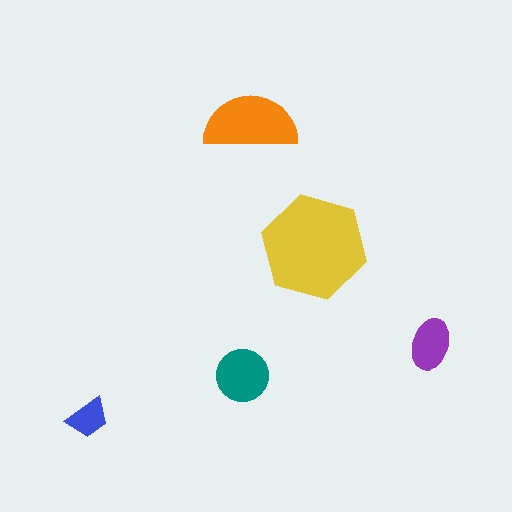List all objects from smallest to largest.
The blue trapezoid, the purple ellipse, the teal circle, the orange semicircle, the yellow hexagon.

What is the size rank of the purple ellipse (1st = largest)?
4th.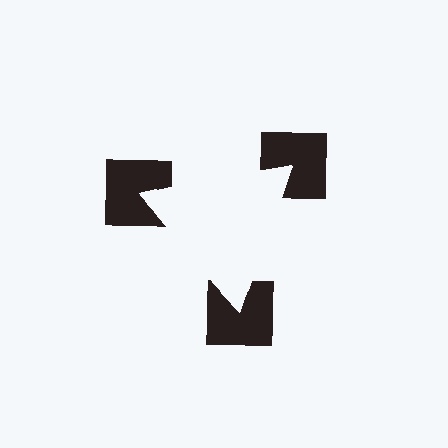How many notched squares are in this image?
There are 3 — one at each vertex of the illusory triangle.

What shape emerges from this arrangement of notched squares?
An illusory triangle — its edges are inferred from the aligned wedge cuts in the notched squares, not physically drawn.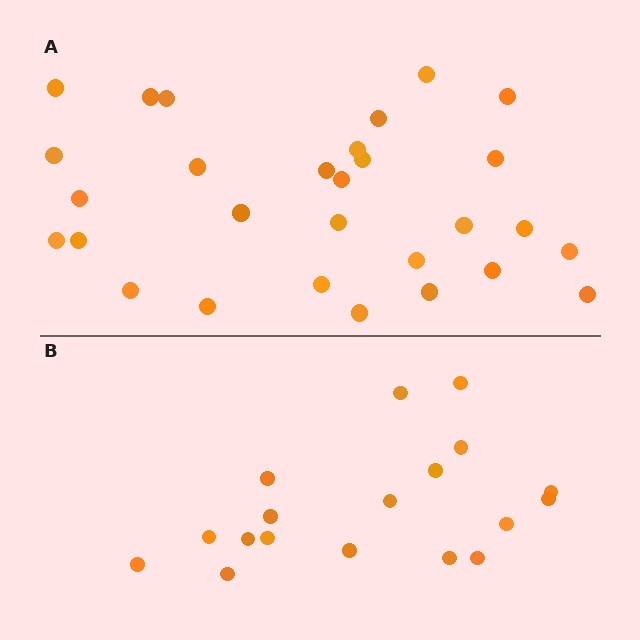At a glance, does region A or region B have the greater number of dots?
Region A (the top region) has more dots.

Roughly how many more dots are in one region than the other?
Region A has roughly 12 or so more dots than region B.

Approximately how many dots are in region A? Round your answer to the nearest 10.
About 30 dots. (The exact count is 29, which rounds to 30.)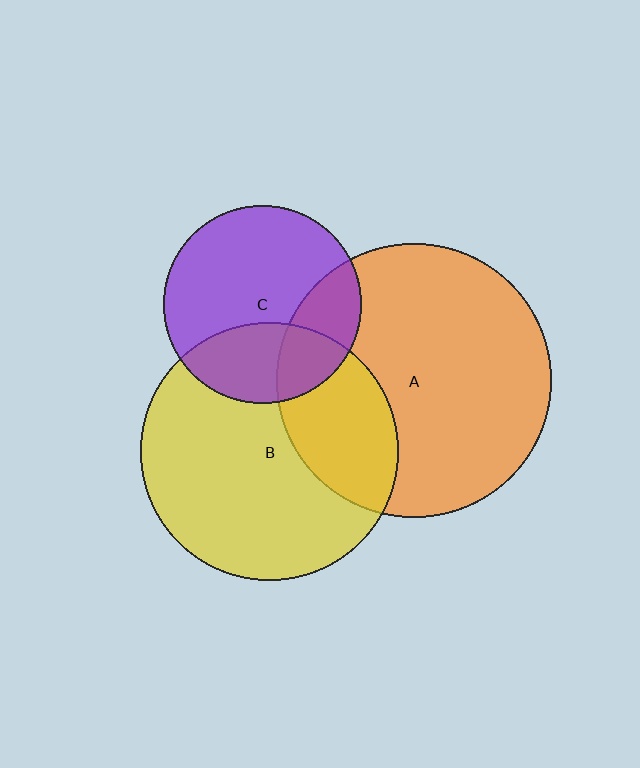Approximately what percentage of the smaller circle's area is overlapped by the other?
Approximately 30%.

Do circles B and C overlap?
Yes.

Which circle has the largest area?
Circle A (orange).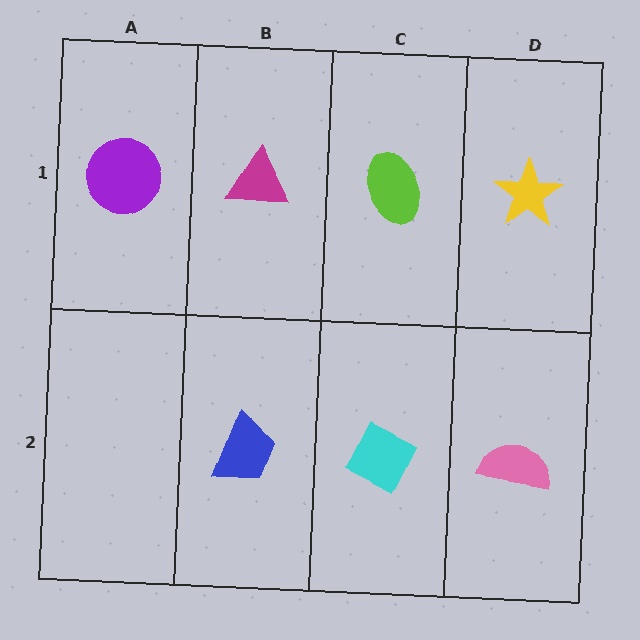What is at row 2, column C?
A cyan diamond.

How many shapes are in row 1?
4 shapes.